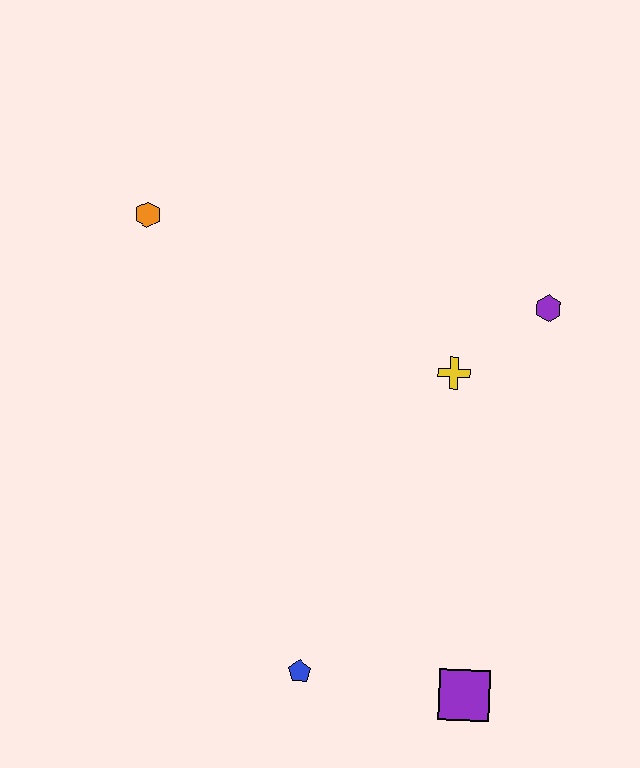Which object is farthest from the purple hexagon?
The blue pentagon is farthest from the purple hexagon.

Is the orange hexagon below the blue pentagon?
No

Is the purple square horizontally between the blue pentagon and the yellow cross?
No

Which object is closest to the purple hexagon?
The yellow cross is closest to the purple hexagon.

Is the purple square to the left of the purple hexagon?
Yes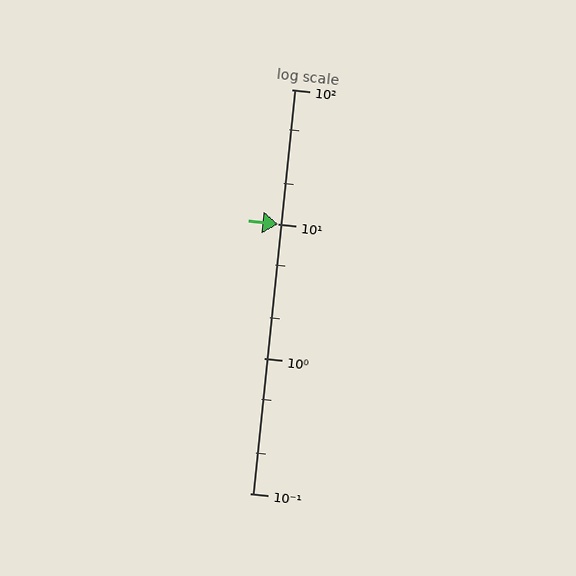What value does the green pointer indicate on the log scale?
The pointer indicates approximately 10.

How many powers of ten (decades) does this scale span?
The scale spans 3 decades, from 0.1 to 100.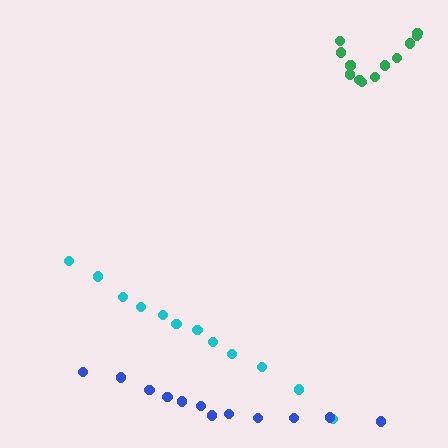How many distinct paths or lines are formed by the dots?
There are 3 distinct paths.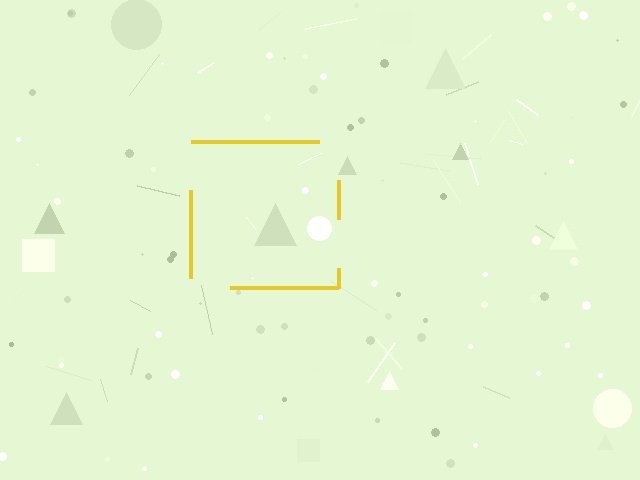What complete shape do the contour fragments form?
The contour fragments form a square.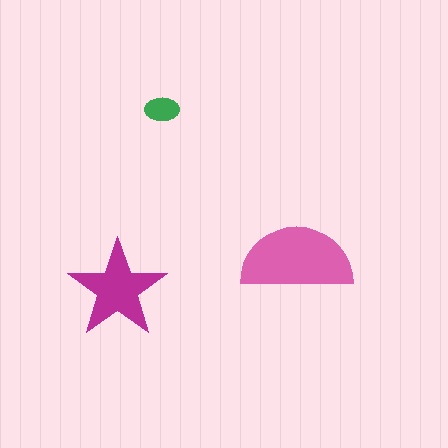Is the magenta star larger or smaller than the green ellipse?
Larger.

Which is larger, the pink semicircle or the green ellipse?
The pink semicircle.